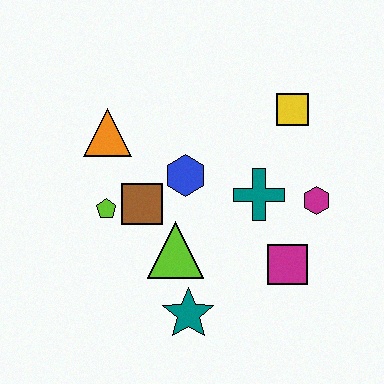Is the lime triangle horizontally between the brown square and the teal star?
Yes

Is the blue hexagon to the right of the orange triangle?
Yes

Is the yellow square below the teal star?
No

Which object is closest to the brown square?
The lime pentagon is closest to the brown square.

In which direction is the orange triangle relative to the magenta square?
The orange triangle is to the left of the magenta square.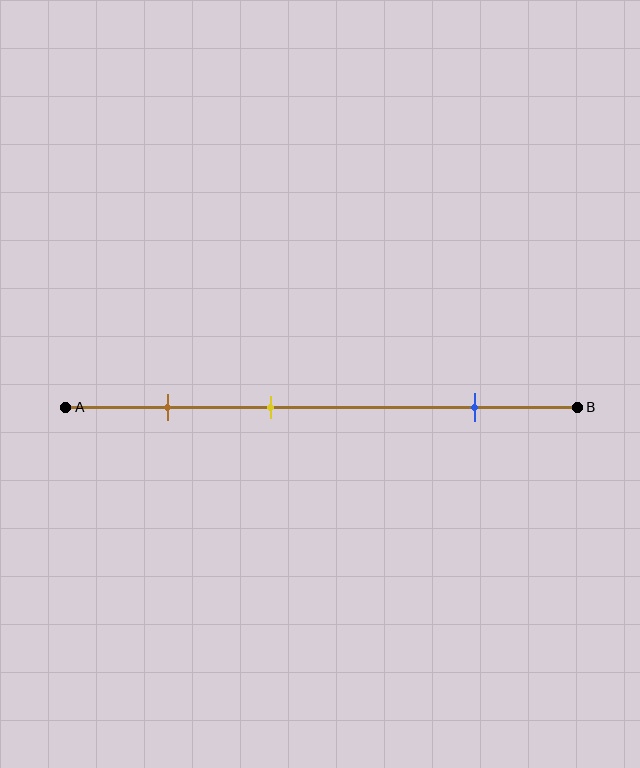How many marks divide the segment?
There are 3 marks dividing the segment.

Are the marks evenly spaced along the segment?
No, the marks are not evenly spaced.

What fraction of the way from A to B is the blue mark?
The blue mark is approximately 80% (0.8) of the way from A to B.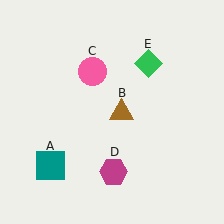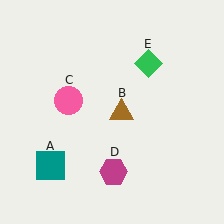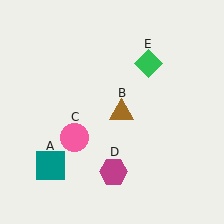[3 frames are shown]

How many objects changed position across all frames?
1 object changed position: pink circle (object C).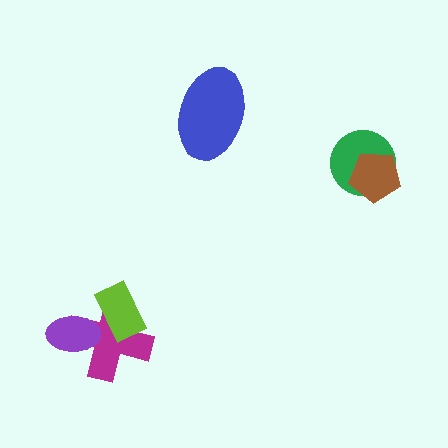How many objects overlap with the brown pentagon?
1 object overlaps with the brown pentagon.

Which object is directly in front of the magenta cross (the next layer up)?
The lime rectangle is directly in front of the magenta cross.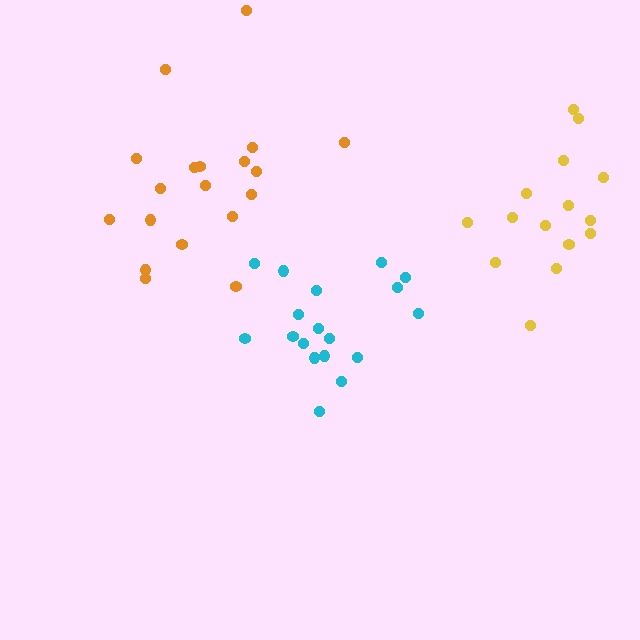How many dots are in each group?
Group 1: 15 dots, Group 2: 19 dots, Group 3: 18 dots (52 total).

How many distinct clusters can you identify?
There are 3 distinct clusters.